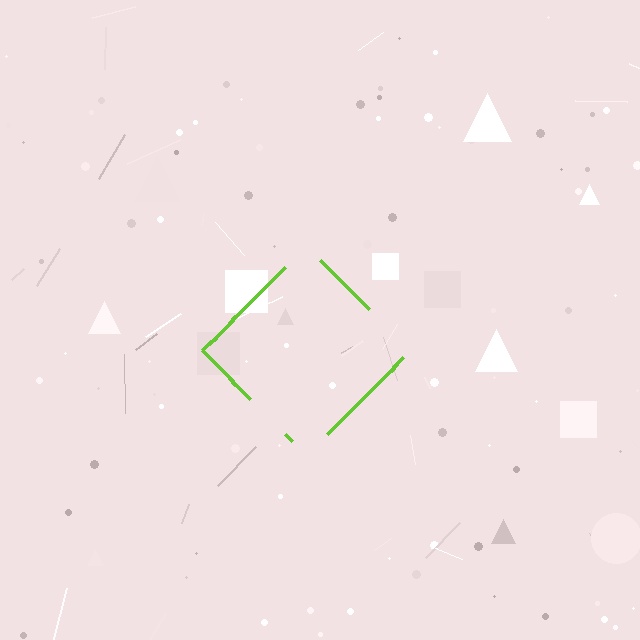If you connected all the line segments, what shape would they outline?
They would outline a diamond.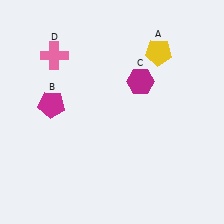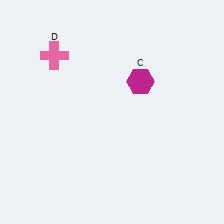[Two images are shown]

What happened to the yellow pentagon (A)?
The yellow pentagon (A) was removed in Image 2. It was in the top-right area of Image 1.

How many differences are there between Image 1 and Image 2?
There are 2 differences between the two images.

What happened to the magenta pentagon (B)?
The magenta pentagon (B) was removed in Image 2. It was in the top-left area of Image 1.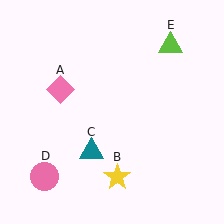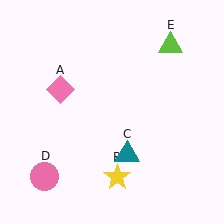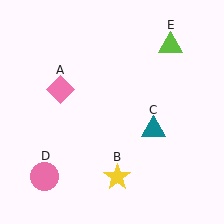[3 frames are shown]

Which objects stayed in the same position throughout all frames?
Pink diamond (object A) and yellow star (object B) and pink circle (object D) and lime triangle (object E) remained stationary.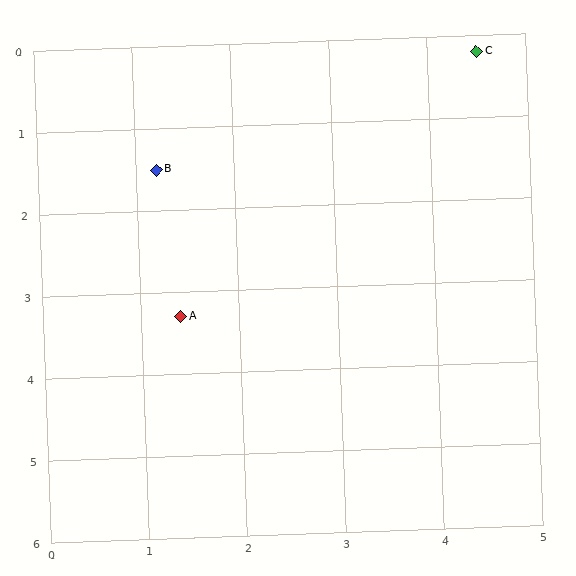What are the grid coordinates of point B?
Point B is at approximately (1.2, 1.5).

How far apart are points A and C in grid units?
Points A and C are about 4.4 grid units apart.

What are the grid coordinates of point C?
Point C is at approximately (4.5, 0.2).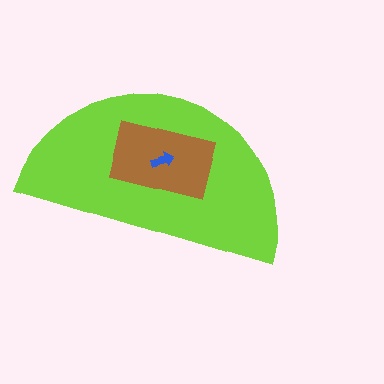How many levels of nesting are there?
3.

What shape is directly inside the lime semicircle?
The brown rectangle.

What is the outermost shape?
The lime semicircle.